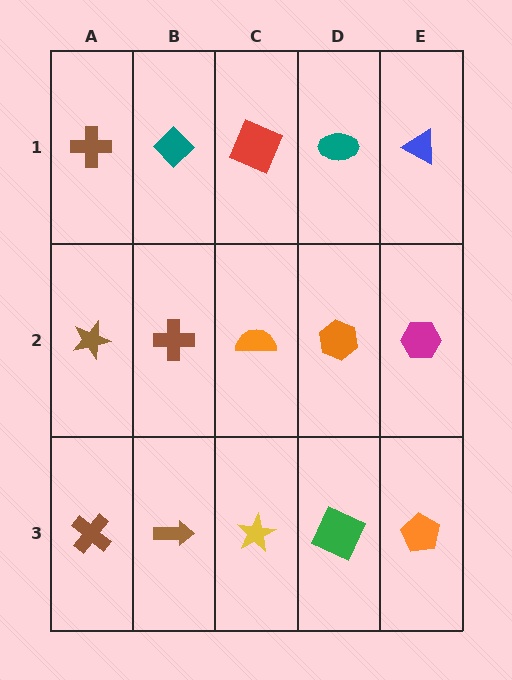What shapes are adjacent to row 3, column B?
A brown cross (row 2, column B), a brown cross (row 3, column A), a yellow star (row 3, column C).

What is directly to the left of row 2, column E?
An orange hexagon.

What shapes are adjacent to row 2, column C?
A red square (row 1, column C), a yellow star (row 3, column C), a brown cross (row 2, column B), an orange hexagon (row 2, column D).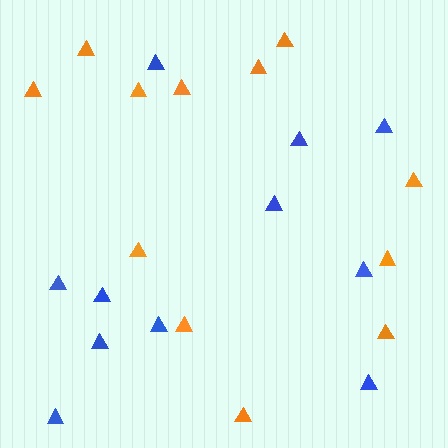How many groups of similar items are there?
There are 2 groups: one group of orange triangles (12) and one group of blue triangles (11).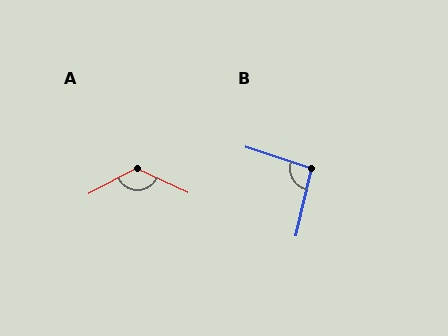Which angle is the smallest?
B, at approximately 95 degrees.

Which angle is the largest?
A, at approximately 127 degrees.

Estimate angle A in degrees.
Approximately 127 degrees.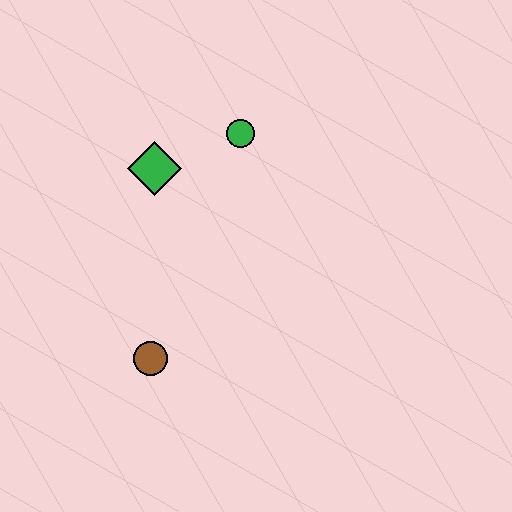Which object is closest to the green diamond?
The green circle is closest to the green diamond.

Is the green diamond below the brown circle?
No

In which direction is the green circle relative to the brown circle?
The green circle is above the brown circle.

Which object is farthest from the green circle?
The brown circle is farthest from the green circle.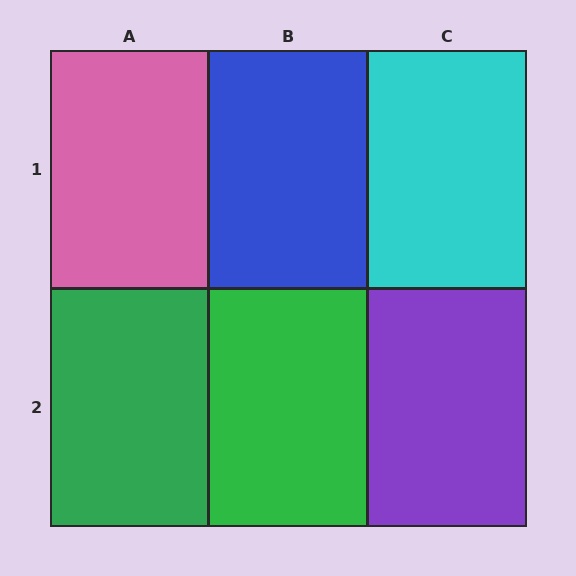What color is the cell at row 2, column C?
Purple.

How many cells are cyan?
1 cell is cyan.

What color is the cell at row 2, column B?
Green.